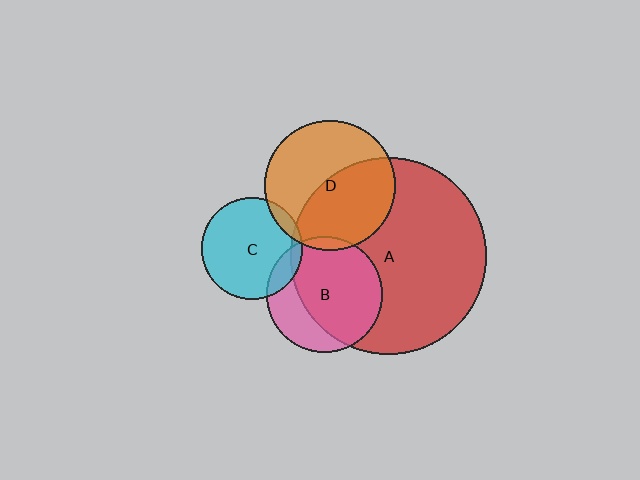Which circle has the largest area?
Circle A (red).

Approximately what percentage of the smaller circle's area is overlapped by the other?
Approximately 70%.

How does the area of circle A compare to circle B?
Approximately 2.9 times.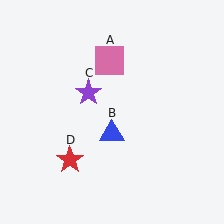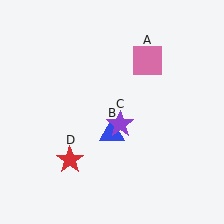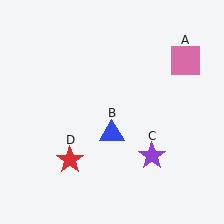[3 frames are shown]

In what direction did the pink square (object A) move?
The pink square (object A) moved right.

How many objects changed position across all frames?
2 objects changed position: pink square (object A), purple star (object C).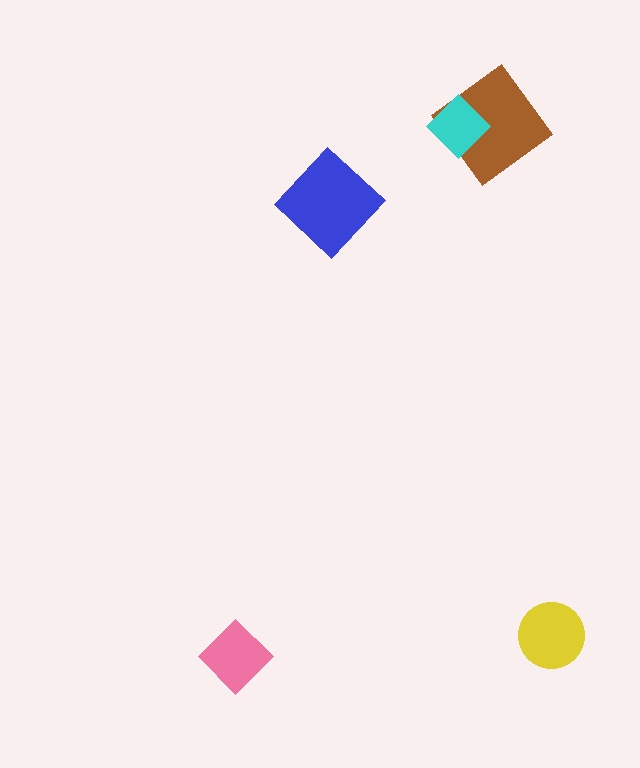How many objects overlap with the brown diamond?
1 object overlaps with the brown diamond.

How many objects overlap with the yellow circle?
0 objects overlap with the yellow circle.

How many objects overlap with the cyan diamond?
1 object overlaps with the cyan diamond.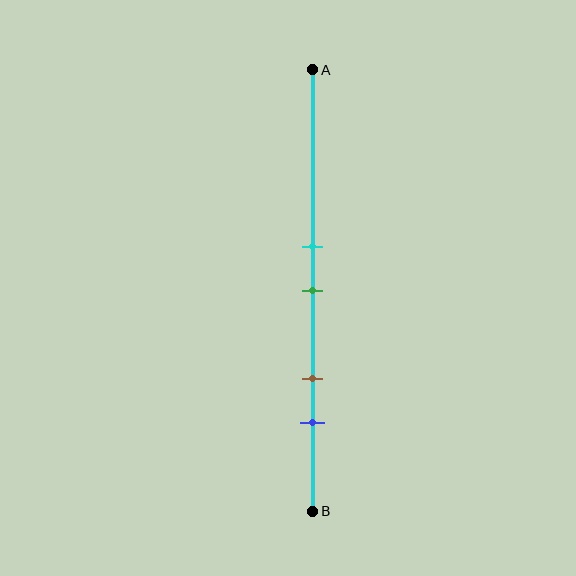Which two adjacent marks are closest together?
The cyan and green marks are the closest adjacent pair.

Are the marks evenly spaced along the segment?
No, the marks are not evenly spaced.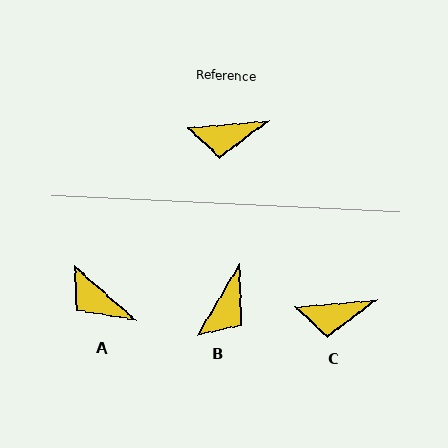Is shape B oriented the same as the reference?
No, it is off by about 55 degrees.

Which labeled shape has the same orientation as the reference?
C.